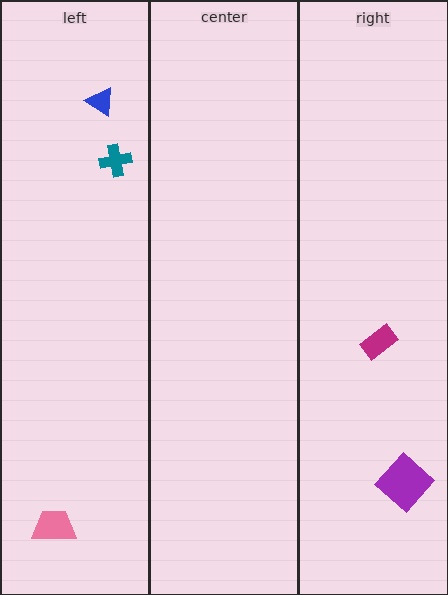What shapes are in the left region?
The blue triangle, the pink trapezoid, the teal cross.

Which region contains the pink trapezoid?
The left region.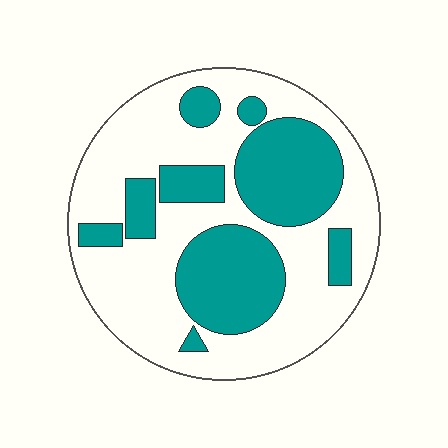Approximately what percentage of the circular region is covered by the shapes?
Approximately 35%.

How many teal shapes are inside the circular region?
9.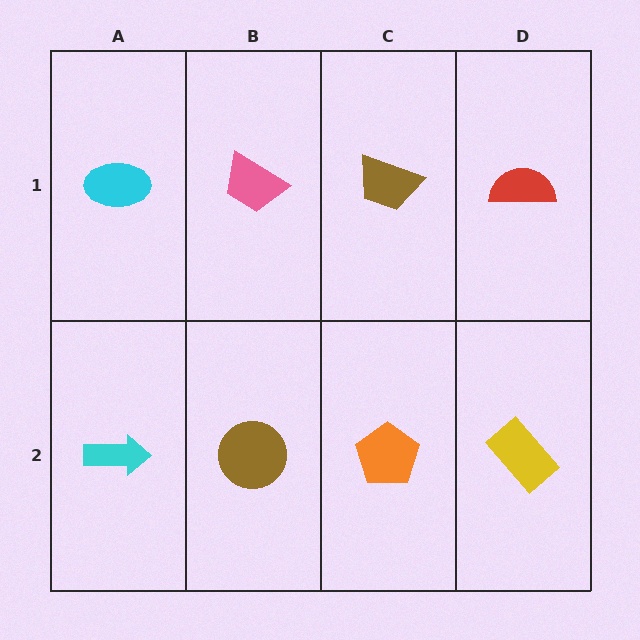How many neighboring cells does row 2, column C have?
3.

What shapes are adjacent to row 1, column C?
An orange pentagon (row 2, column C), a pink trapezoid (row 1, column B), a red semicircle (row 1, column D).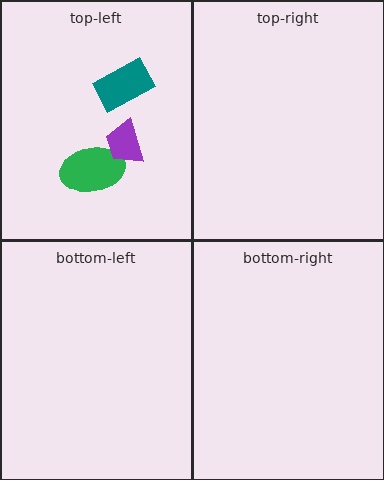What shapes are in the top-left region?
The green ellipse, the teal rectangle, the purple trapezoid.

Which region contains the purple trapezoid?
The top-left region.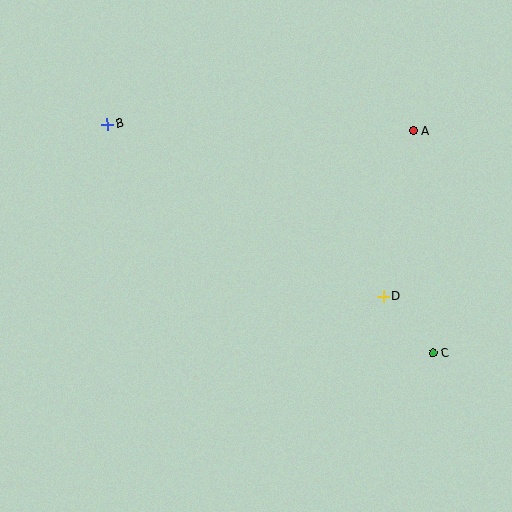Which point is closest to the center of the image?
Point D at (383, 297) is closest to the center.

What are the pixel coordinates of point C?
Point C is at (433, 353).